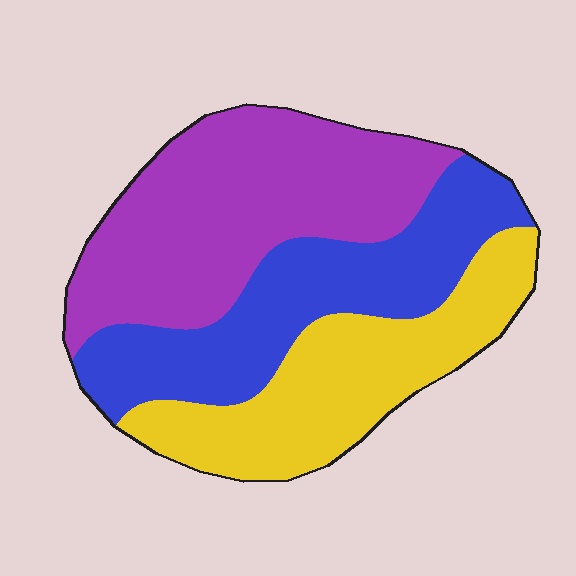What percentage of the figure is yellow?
Yellow covers 29% of the figure.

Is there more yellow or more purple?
Purple.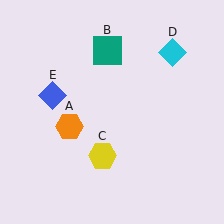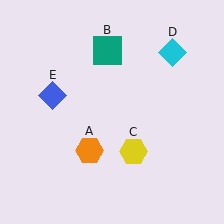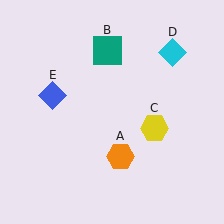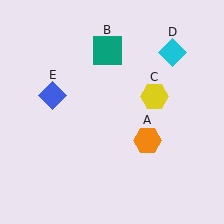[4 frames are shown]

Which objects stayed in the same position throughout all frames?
Teal square (object B) and cyan diamond (object D) and blue diamond (object E) remained stationary.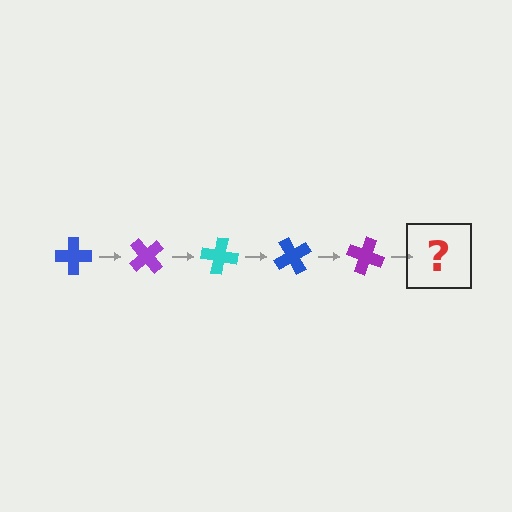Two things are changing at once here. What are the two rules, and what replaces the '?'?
The two rules are that it rotates 50 degrees each step and the color cycles through blue, purple, and cyan. The '?' should be a cyan cross, rotated 250 degrees from the start.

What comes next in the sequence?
The next element should be a cyan cross, rotated 250 degrees from the start.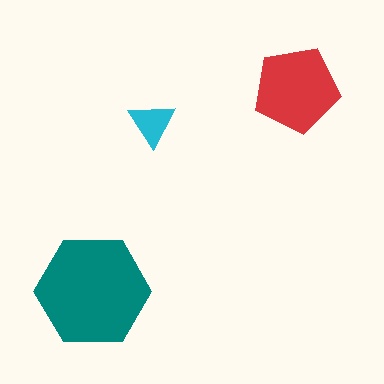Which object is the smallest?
The cyan triangle.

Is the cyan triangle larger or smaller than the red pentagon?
Smaller.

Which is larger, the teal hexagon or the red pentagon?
The teal hexagon.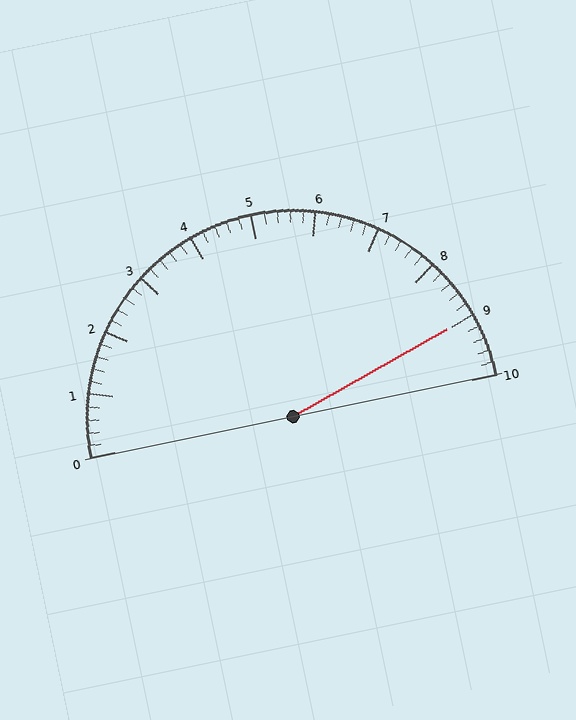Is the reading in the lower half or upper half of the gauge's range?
The reading is in the upper half of the range (0 to 10).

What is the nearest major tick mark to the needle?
The nearest major tick mark is 9.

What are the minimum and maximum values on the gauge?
The gauge ranges from 0 to 10.